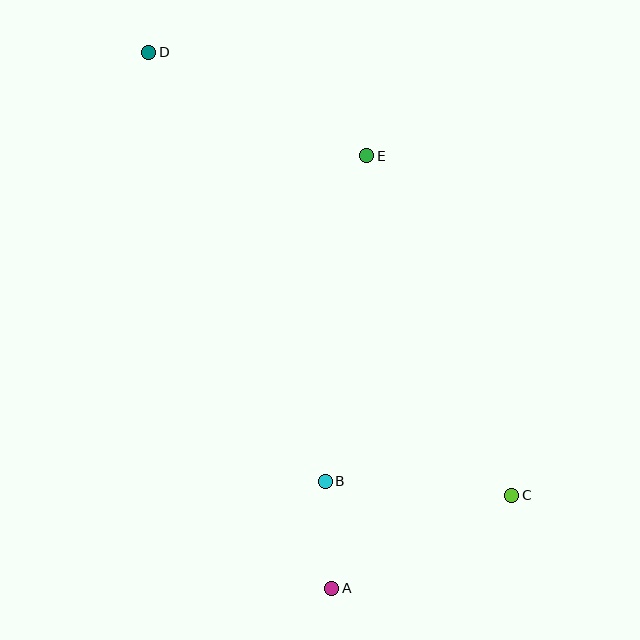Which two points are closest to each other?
Points A and B are closest to each other.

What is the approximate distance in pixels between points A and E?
The distance between A and E is approximately 434 pixels.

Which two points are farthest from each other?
Points C and D are farthest from each other.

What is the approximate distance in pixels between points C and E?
The distance between C and E is approximately 369 pixels.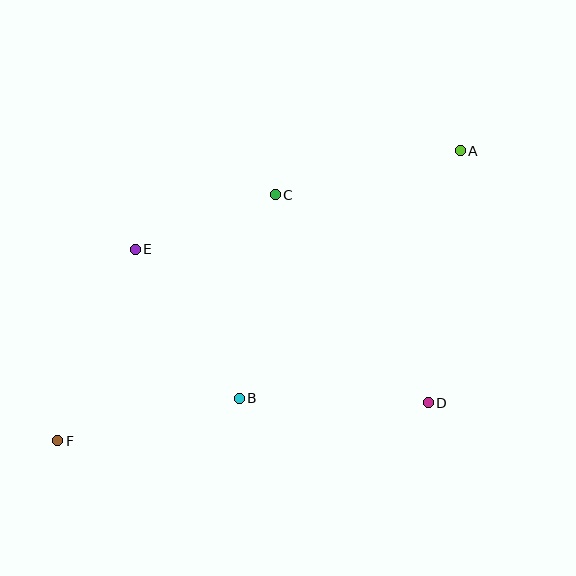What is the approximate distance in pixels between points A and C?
The distance between A and C is approximately 190 pixels.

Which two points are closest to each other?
Points C and E are closest to each other.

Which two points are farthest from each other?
Points A and F are farthest from each other.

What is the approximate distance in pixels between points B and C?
The distance between B and C is approximately 207 pixels.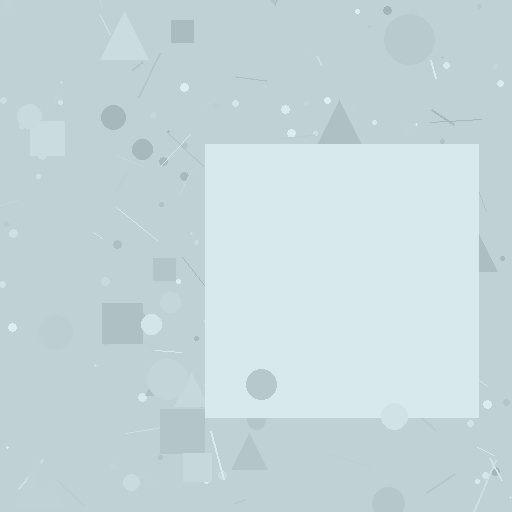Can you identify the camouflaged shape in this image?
The camouflaged shape is a square.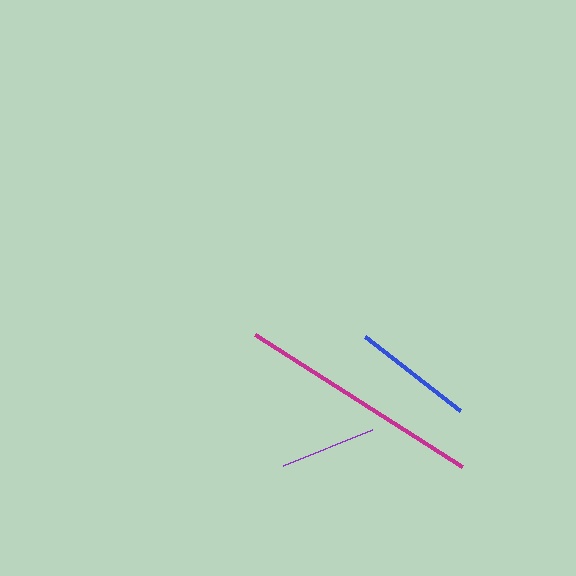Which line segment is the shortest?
The purple line is the shortest at approximately 96 pixels.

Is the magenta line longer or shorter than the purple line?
The magenta line is longer than the purple line.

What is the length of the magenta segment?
The magenta segment is approximately 245 pixels long.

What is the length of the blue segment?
The blue segment is approximately 120 pixels long.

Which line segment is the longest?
The magenta line is the longest at approximately 245 pixels.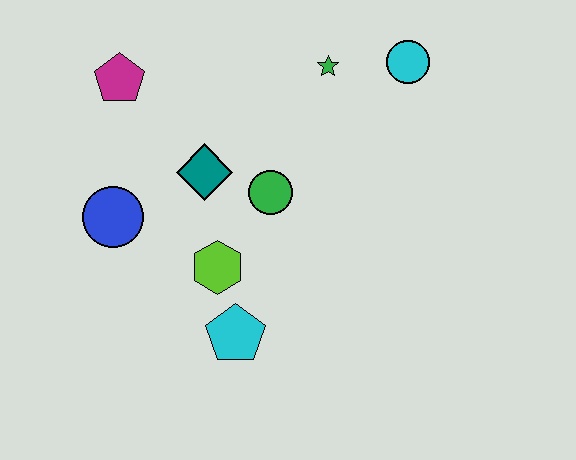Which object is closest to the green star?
The cyan circle is closest to the green star.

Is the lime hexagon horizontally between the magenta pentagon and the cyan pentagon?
Yes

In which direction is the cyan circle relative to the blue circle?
The cyan circle is to the right of the blue circle.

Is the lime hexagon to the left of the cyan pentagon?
Yes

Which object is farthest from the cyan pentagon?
The cyan circle is farthest from the cyan pentagon.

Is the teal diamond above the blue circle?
Yes